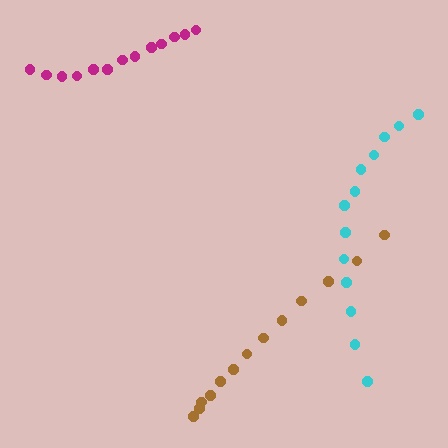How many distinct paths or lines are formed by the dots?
There are 3 distinct paths.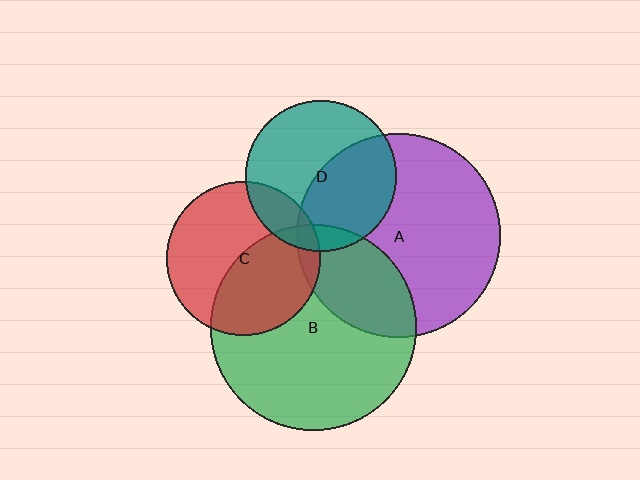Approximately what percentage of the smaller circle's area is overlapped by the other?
Approximately 15%.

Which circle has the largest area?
Circle B (green).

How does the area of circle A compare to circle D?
Approximately 1.8 times.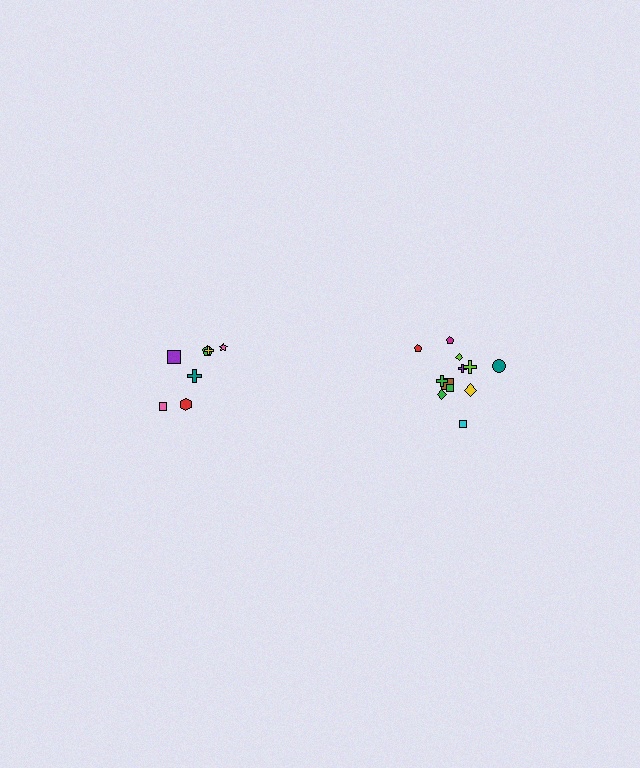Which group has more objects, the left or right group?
The right group.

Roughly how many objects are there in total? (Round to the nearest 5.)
Roughly 20 objects in total.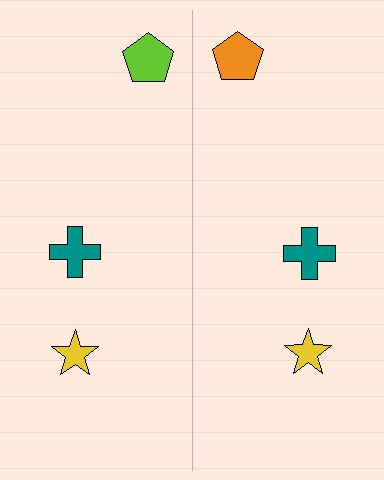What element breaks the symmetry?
The orange pentagon on the right side breaks the symmetry — its mirror counterpart is lime.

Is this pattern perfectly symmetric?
No, the pattern is not perfectly symmetric. The orange pentagon on the right side breaks the symmetry — its mirror counterpart is lime.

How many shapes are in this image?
There are 6 shapes in this image.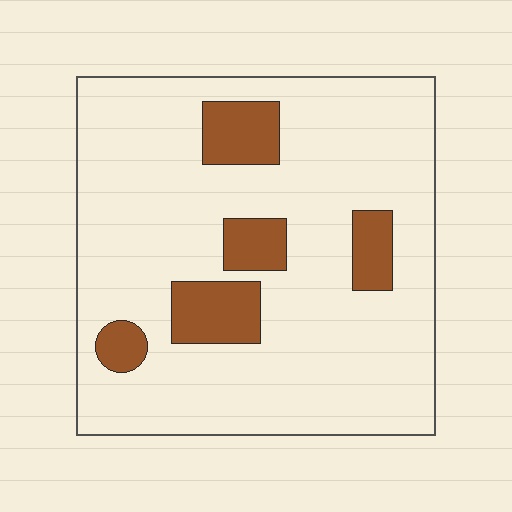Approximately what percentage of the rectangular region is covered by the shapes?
Approximately 15%.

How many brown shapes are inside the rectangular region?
5.